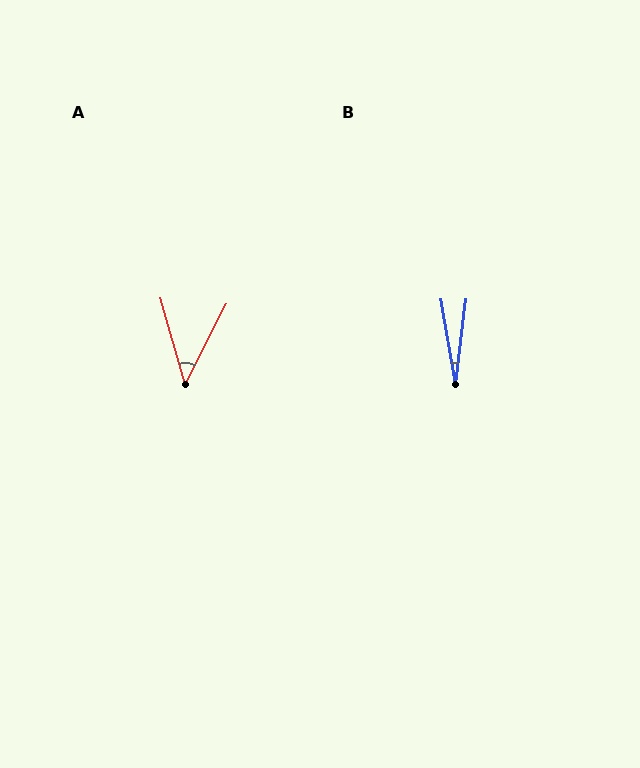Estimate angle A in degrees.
Approximately 43 degrees.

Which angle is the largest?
A, at approximately 43 degrees.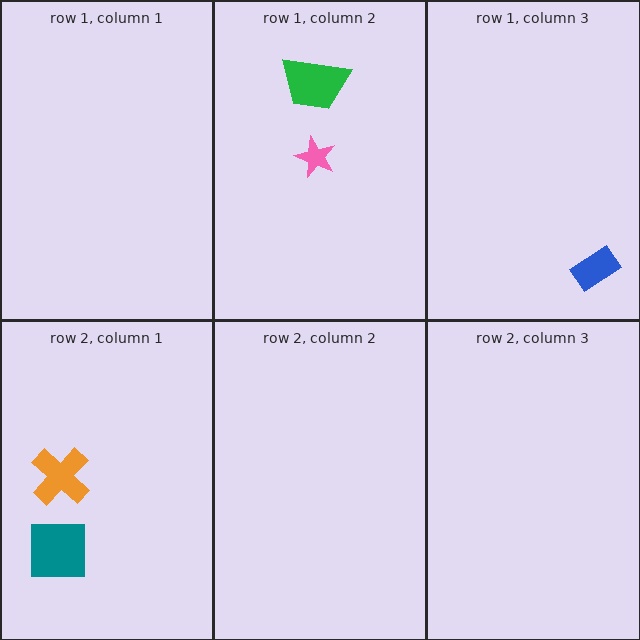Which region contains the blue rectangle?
The row 1, column 3 region.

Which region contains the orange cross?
The row 2, column 1 region.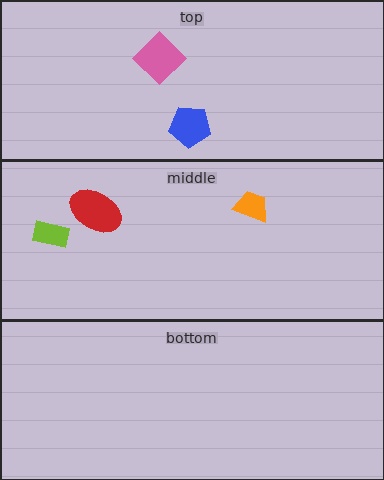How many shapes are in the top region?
2.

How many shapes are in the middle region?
3.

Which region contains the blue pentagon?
The top region.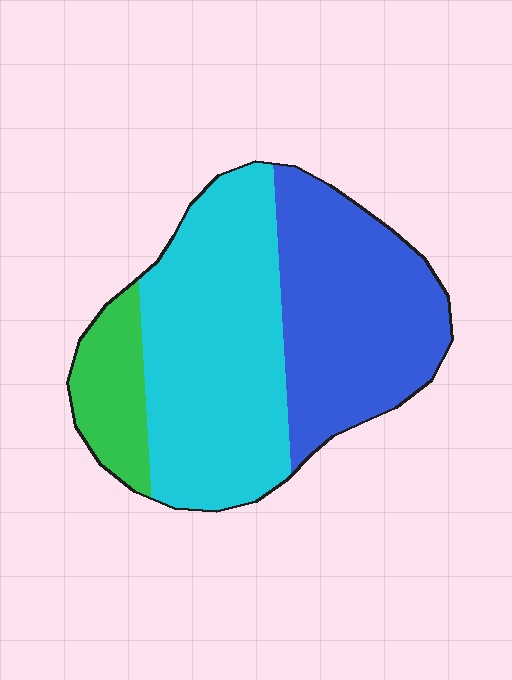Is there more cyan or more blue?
Cyan.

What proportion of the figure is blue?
Blue takes up about two fifths (2/5) of the figure.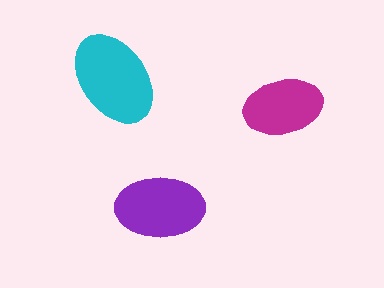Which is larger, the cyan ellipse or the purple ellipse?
The cyan one.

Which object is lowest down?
The purple ellipse is bottommost.